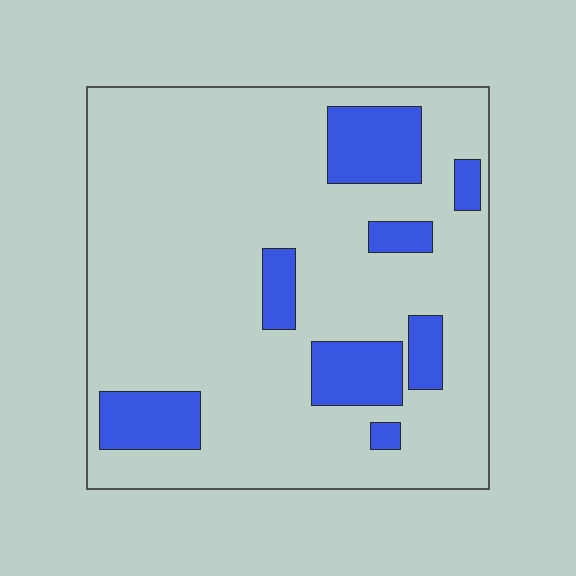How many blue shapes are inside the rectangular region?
8.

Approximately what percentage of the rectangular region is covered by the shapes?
Approximately 20%.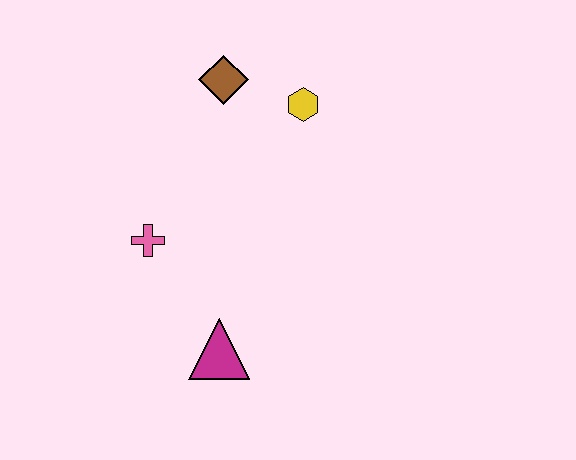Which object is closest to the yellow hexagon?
The brown diamond is closest to the yellow hexagon.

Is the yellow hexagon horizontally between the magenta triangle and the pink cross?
No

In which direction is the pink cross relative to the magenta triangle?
The pink cross is above the magenta triangle.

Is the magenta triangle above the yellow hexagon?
No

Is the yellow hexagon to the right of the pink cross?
Yes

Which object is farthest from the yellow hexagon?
The magenta triangle is farthest from the yellow hexagon.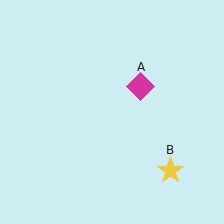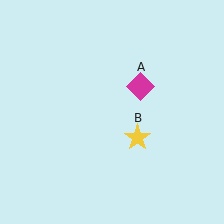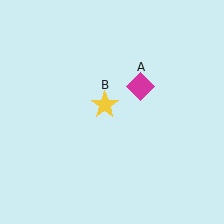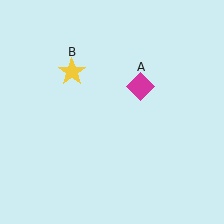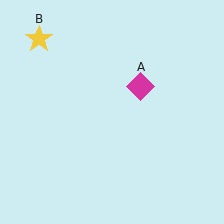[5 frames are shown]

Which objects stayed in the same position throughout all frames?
Magenta diamond (object A) remained stationary.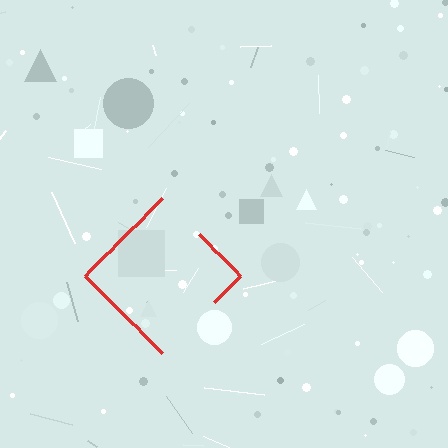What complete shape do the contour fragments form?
The contour fragments form a diamond.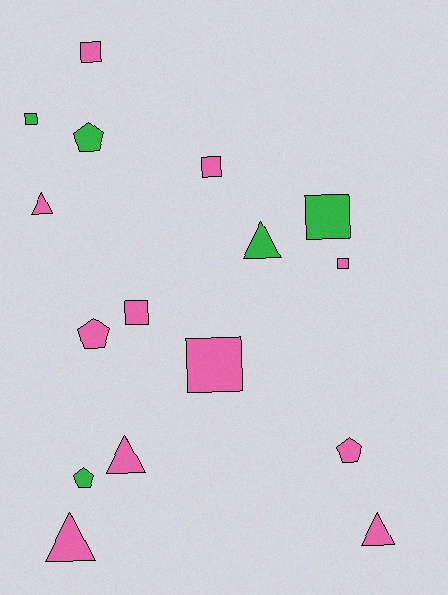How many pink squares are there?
There are 5 pink squares.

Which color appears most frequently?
Pink, with 11 objects.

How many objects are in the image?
There are 16 objects.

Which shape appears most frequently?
Square, with 7 objects.